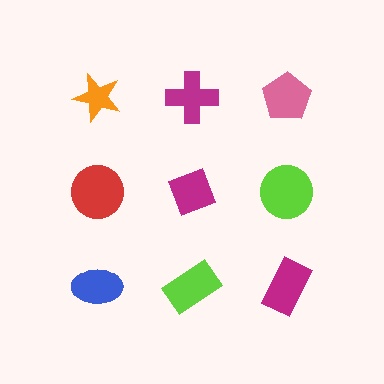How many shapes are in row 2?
3 shapes.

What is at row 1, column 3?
A pink pentagon.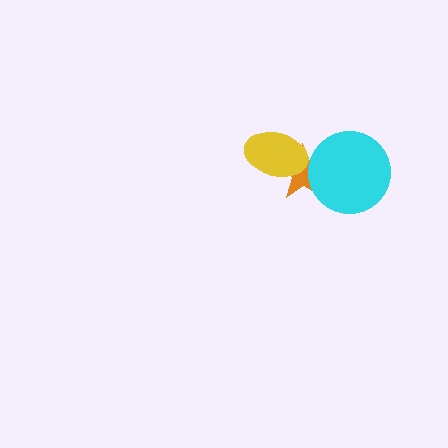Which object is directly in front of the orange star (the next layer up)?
The cyan circle is directly in front of the orange star.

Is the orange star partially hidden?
Yes, it is partially covered by another shape.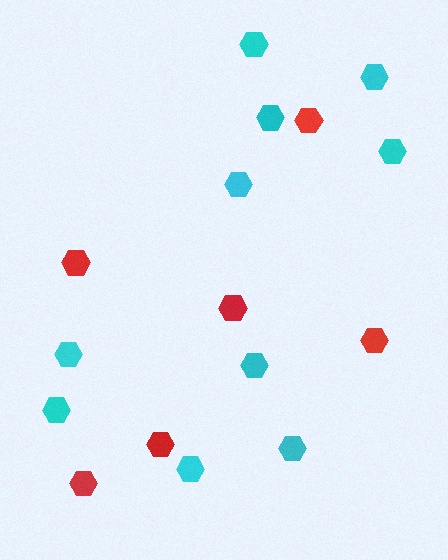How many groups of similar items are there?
There are 2 groups: one group of cyan hexagons (10) and one group of red hexagons (6).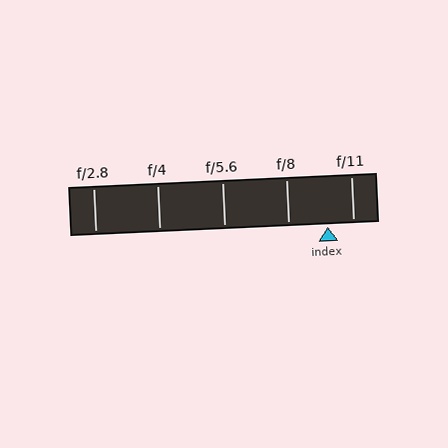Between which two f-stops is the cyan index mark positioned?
The index mark is between f/8 and f/11.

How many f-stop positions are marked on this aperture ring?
There are 5 f-stop positions marked.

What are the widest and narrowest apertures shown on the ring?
The widest aperture shown is f/2.8 and the narrowest is f/11.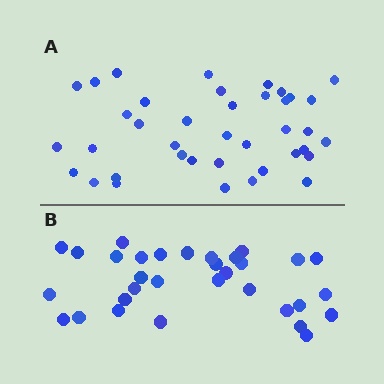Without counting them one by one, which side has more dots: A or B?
Region A (the top region) has more dots.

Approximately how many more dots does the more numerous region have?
Region A has roughly 8 or so more dots than region B.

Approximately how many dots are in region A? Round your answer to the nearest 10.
About 40 dots. (The exact count is 39, which rounds to 40.)